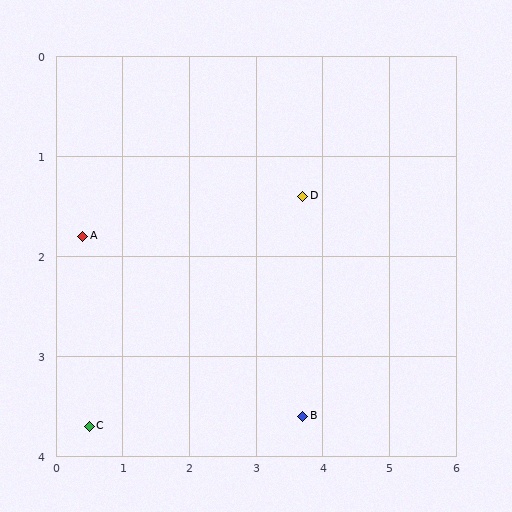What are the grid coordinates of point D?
Point D is at approximately (3.7, 1.4).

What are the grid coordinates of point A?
Point A is at approximately (0.4, 1.8).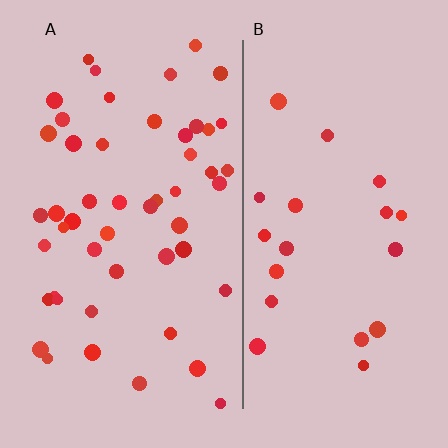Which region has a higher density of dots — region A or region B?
A (the left).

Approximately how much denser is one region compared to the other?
Approximately 2.4× — region A over region B.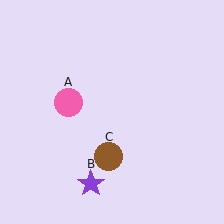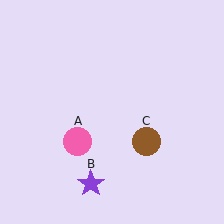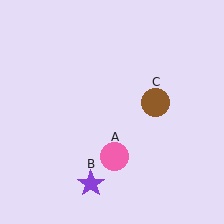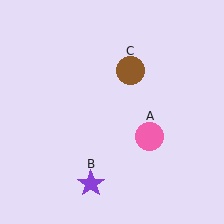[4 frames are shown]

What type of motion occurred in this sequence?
The pink circle (object A), brown circle (object C) rotated counterclockwise around the center of the scene.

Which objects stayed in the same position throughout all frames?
Purple star (object B) remained stationary.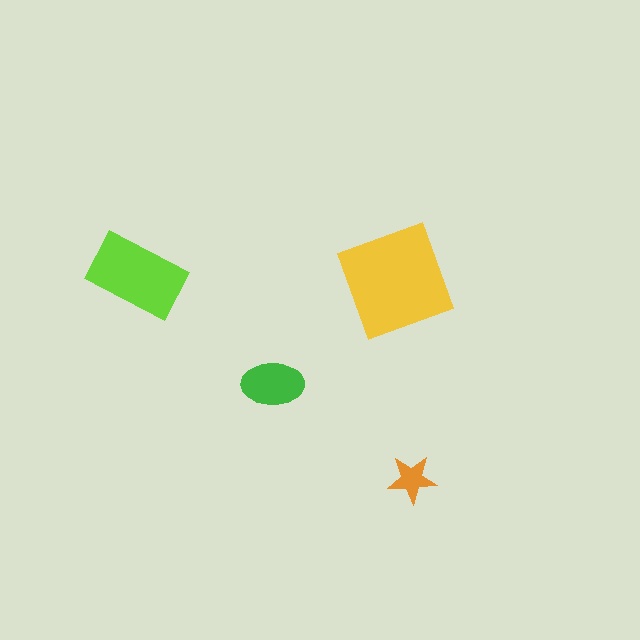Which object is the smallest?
The orange star.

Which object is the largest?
The yellow square.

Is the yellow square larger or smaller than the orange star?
Larger.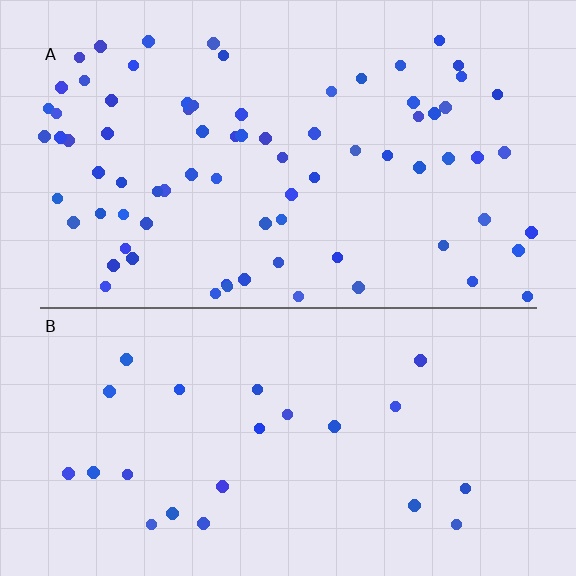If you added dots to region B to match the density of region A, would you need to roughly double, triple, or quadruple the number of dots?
Approximately triple.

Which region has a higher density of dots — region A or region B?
A (the top).